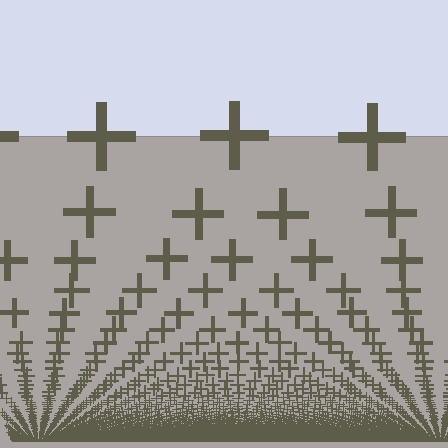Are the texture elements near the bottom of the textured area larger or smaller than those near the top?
Smaller. The gradient is inverted — elements near the bottom are smaller and denser.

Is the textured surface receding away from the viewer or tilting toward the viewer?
The surface appears to tilt toward the viewer. Texture elements get larger and sparser toward the top.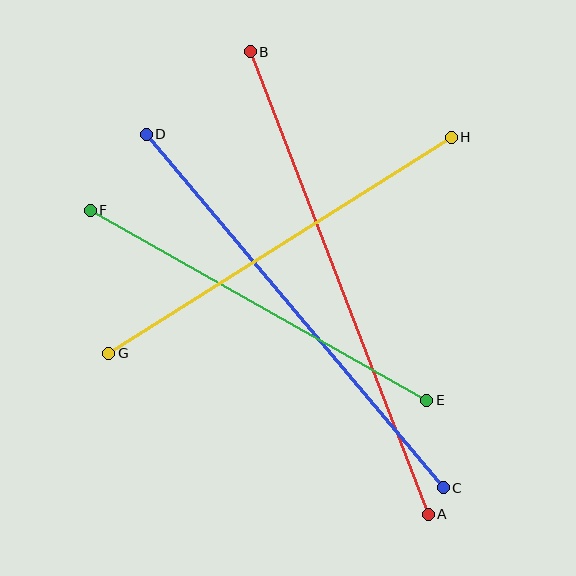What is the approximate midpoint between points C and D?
The midpoint is at approximately (295, 311) pixels.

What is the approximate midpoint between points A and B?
The midpoint is at approximately (339, 283) pixels.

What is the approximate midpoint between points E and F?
The midpoint is at approximately (259, 305) pixels.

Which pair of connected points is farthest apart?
Points A and B are farthest apart.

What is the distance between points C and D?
The distance is approximately 462 pixels.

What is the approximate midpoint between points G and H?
The midpoint is at approximately (280, 245) pixels.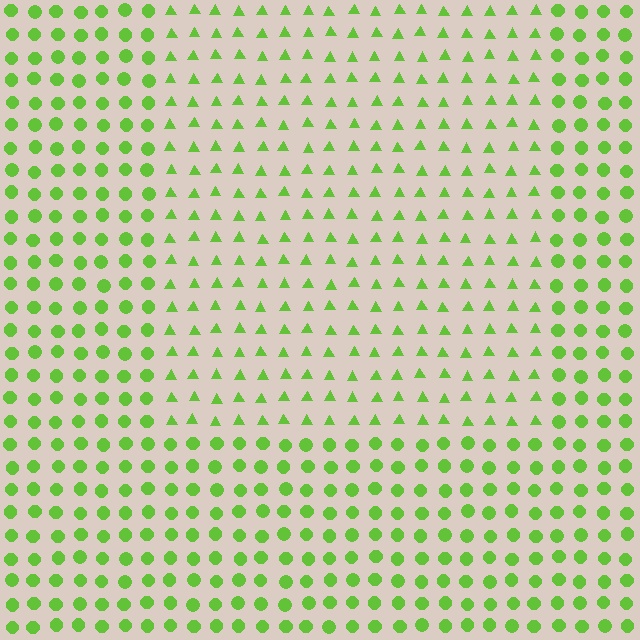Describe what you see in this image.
The image is filled with small lime elements arranged in a uniform grid. A rectangle-shaped region contains triangles, while the surrounding area contains circles. The boundary is defined purely by the change in element shape.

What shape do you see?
I see a rectangle.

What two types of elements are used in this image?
The image uses triangles inside the rectangle region and circles outside it.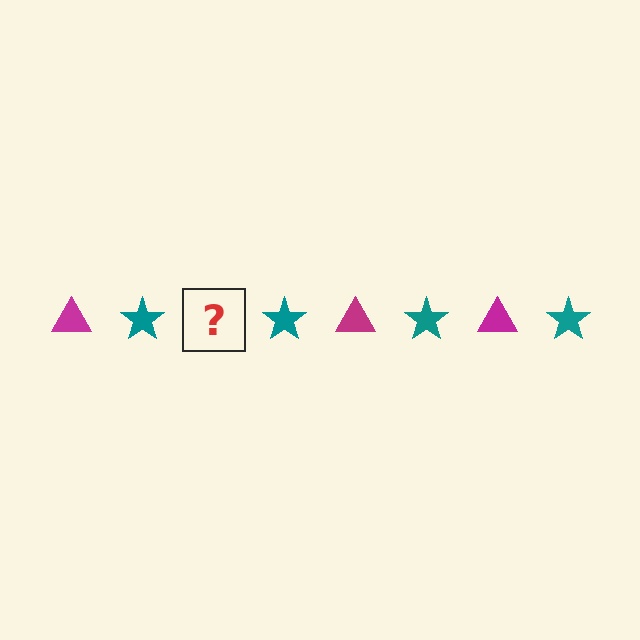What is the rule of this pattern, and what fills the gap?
The rule is that the pattern alternates between magenta triangle and teal star. The gap should be filled with a magenta triangle.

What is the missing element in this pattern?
The missing element is a magenta triangle.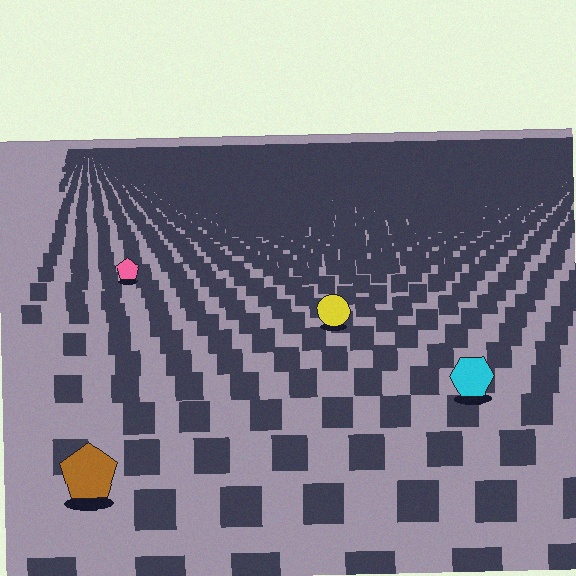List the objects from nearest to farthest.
From nearest to farthest: the brown pentagon, the cyan hexagon, the yellow circle, the pink pentagon.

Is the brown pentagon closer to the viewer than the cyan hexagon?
Yes. The brown pentagon is closer — you can tell from the texture gradient: the ground texture is coarser near it.